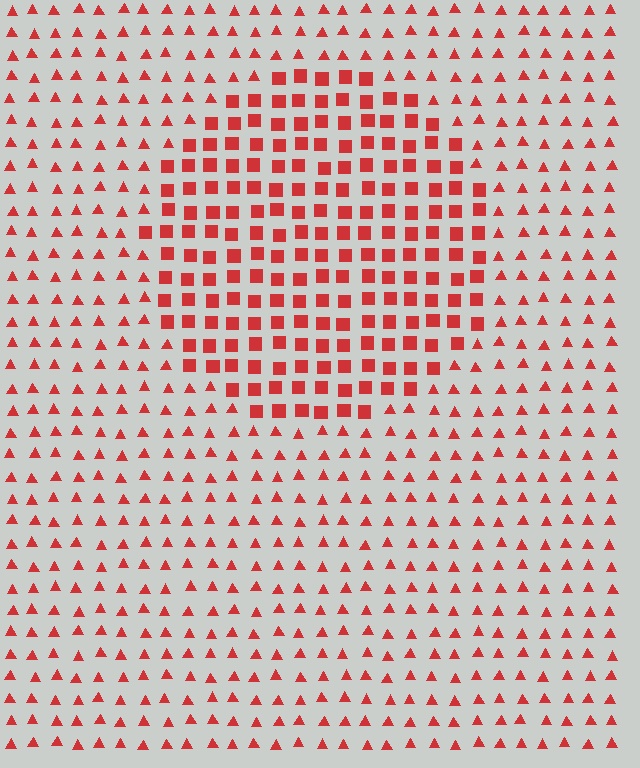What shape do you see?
I see a circle.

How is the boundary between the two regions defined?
The boundary is defined by a change in element shape: squares inside vs. triangles outside. All elements share the same color and spacing.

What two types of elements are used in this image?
The image uses squares inside the circle region and triangles outside it.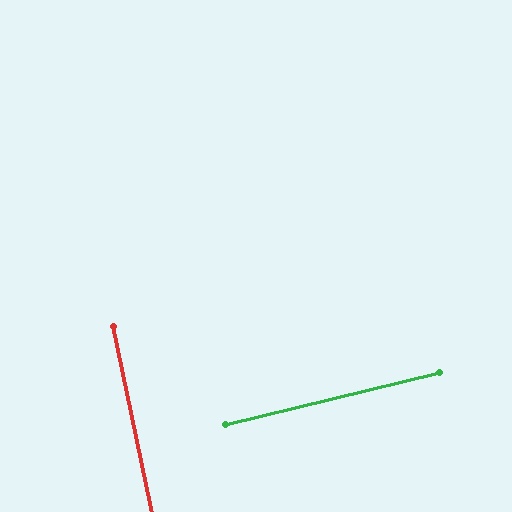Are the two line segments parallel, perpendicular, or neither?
Perpendicular — they meet at approximately 88°.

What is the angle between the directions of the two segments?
Approximately 88 degrees.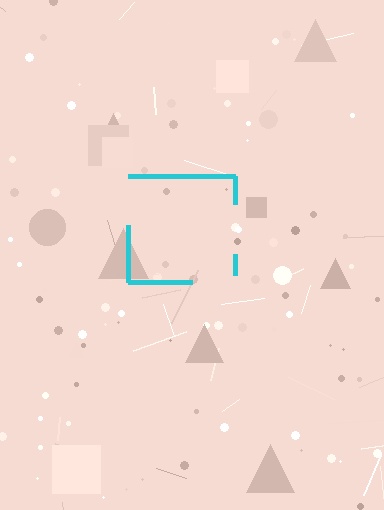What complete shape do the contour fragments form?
The contour fragments form a square.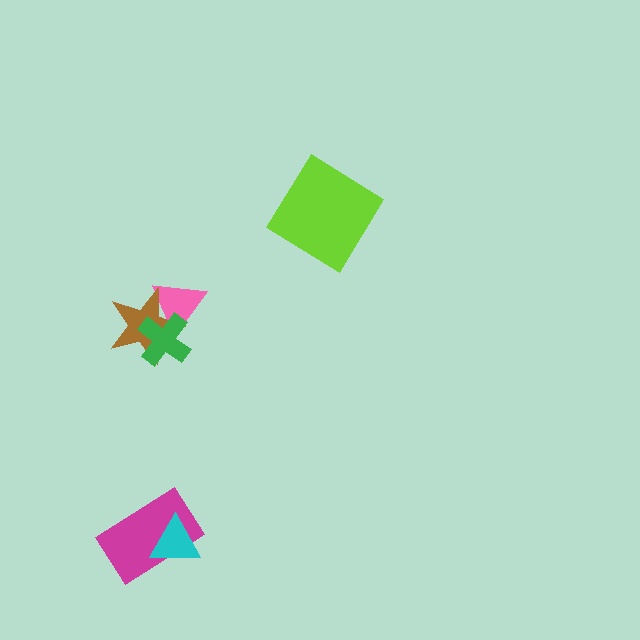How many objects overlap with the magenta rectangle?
1 object overlaps with the magenta rectangle.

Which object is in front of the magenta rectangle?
The cyan triangle is in front of the magenta rectangle.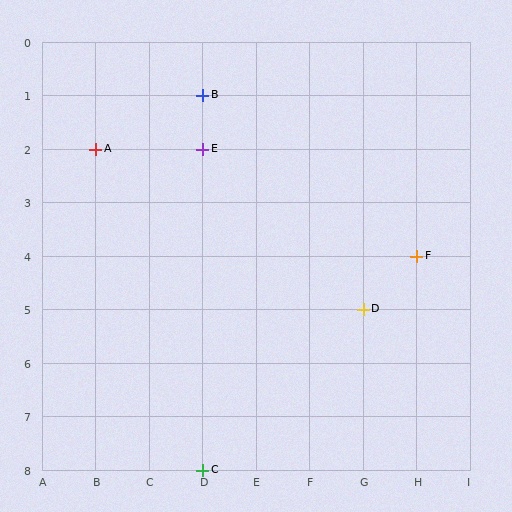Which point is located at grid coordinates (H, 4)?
Point F is at (H, 4).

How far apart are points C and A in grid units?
Points C and A are 2 columns and 6 rows apart (about 6.3 grid units diagonally).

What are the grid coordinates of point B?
Point B is at grid coordinates (D, 1).